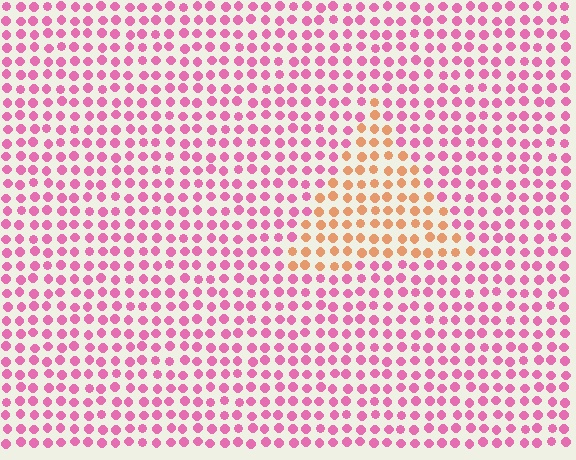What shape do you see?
I see a triangle.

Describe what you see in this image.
The image is filled with small pink elements in a uniform arrangement. A triangle-shaped region is visible where the elements are tinted to a slightly different hue, forming a subtle color boundary.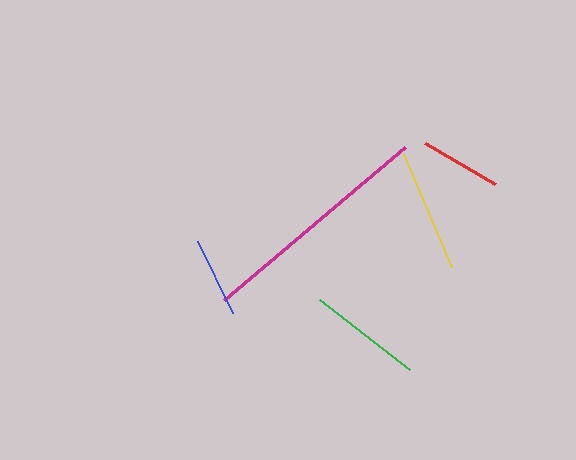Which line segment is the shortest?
The blue line is the shortest at approximately 81 pixels.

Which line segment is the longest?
The magenta line is the longest at approximately 237 pixels.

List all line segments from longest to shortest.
From longest to shortest: magenta, yellow, green, red, blue.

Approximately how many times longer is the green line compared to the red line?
The green line is approximately 1.4 times the length of the red line.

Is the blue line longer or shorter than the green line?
The green line is longer than the blue line.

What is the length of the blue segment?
The blue segment is approximately 81 pixels long.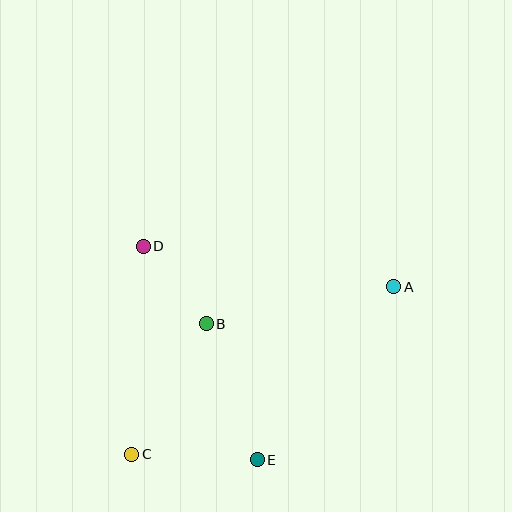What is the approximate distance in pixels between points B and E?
The distance between B and E is approximately 145 pixels.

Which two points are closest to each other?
Points B and D are closest to each other.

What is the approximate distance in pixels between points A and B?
The distance between A and B is approximately 191 pixels.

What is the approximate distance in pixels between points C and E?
The distance between C and E is approximately 126 pixels.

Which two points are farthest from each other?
Points A and C are farthest from each other.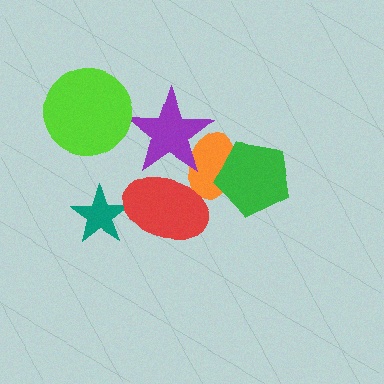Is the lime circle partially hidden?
No, no other shape covers it.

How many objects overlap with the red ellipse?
3 objects overlap with the red ellipse.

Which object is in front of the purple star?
The red ellipse is in front of the purple star.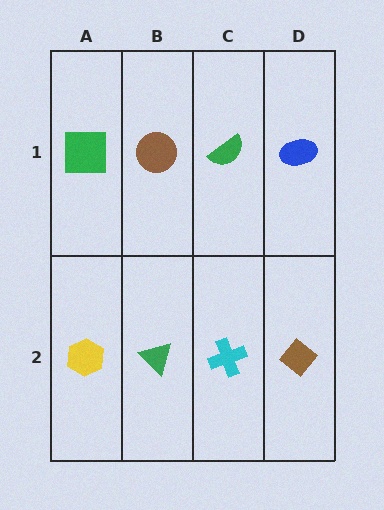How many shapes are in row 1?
4 shapes.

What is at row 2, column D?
A brown diamond.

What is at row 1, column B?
A brown circle.